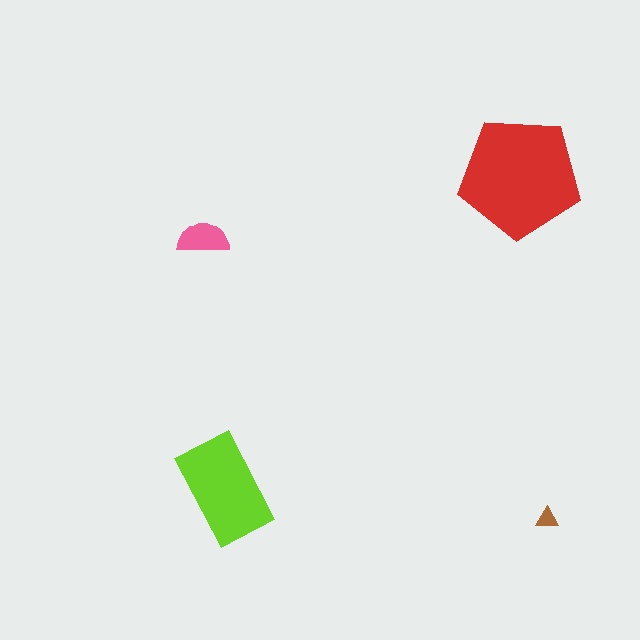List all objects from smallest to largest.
The brown triangle, the pink semicircle, the lime rectangle, the red pentagon.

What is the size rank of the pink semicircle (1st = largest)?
3rd.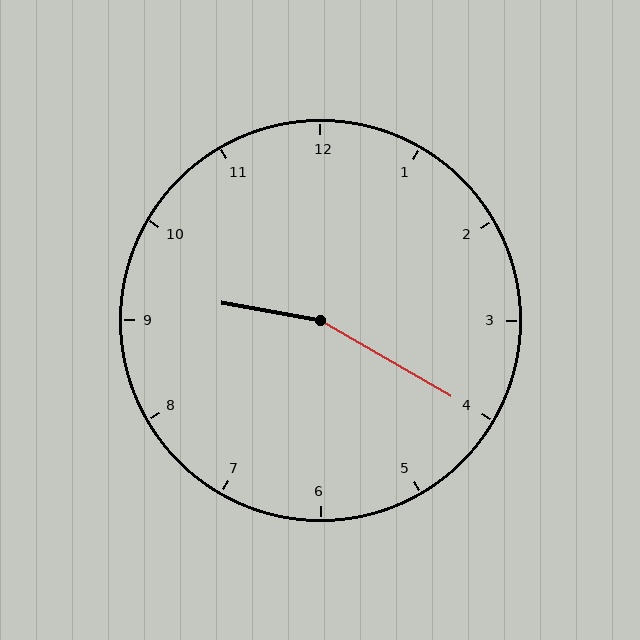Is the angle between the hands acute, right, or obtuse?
It is obtuse.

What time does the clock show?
9:20.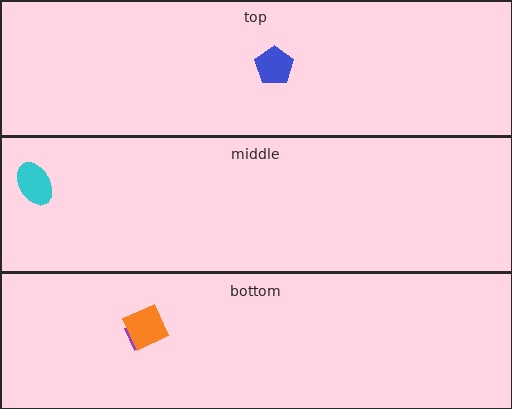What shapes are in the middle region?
The cyan ellipse.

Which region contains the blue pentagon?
The top region.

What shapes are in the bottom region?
The purple diamond, the orange square.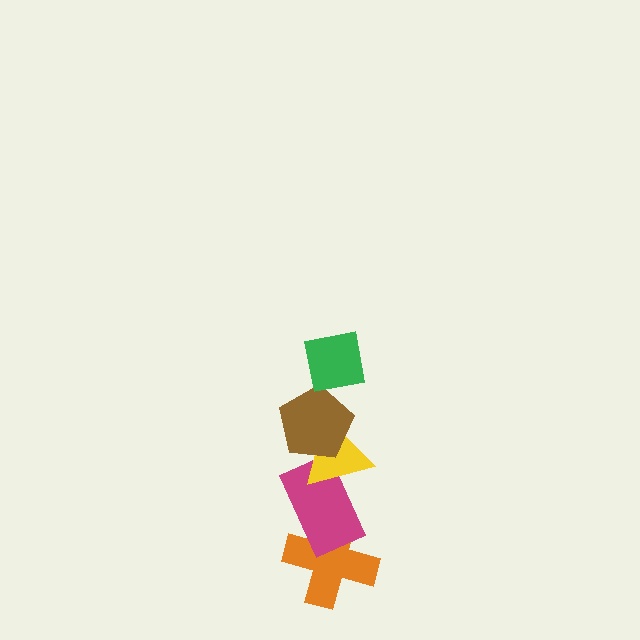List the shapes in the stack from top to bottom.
From top to bottom: the green square, the brown pentagon, the yellow triangle, the magenta rectangle, the orange cross.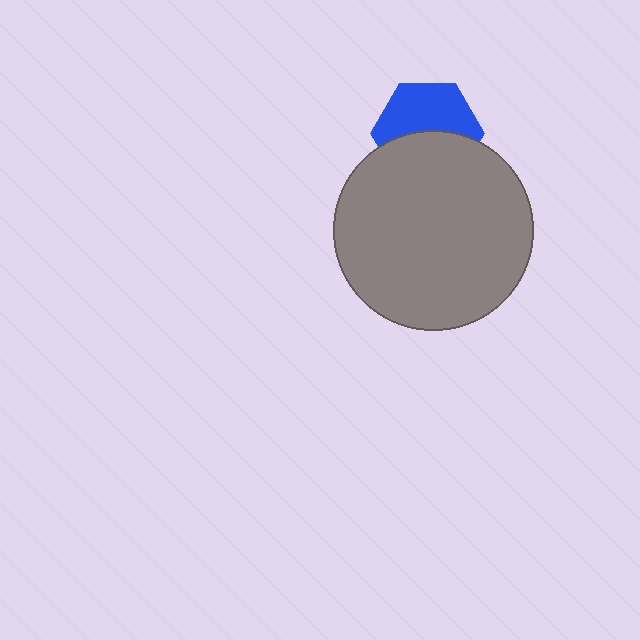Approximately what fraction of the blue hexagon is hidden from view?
Roughly 48% of the blue hexagon is hidden behind the gray circle.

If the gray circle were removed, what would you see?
You would see the complete blue hexagon.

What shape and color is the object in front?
The object in front is a gray circle.